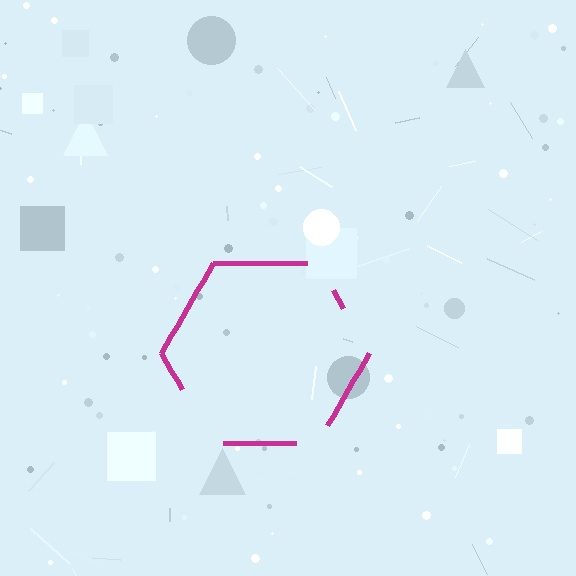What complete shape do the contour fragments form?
The contour fragments form a hexagon.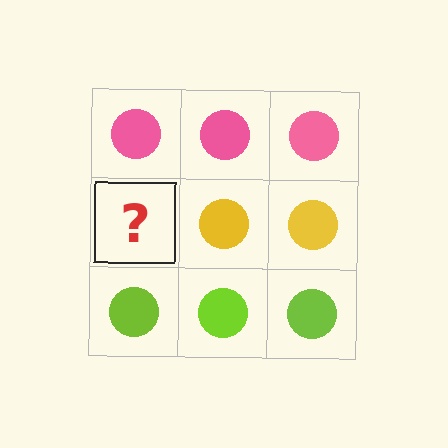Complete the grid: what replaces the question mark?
The question mark should be replaced with a yellow circle.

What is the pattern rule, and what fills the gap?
The rule is that each row has a consistent color. The gap should be filled with a yellow circle.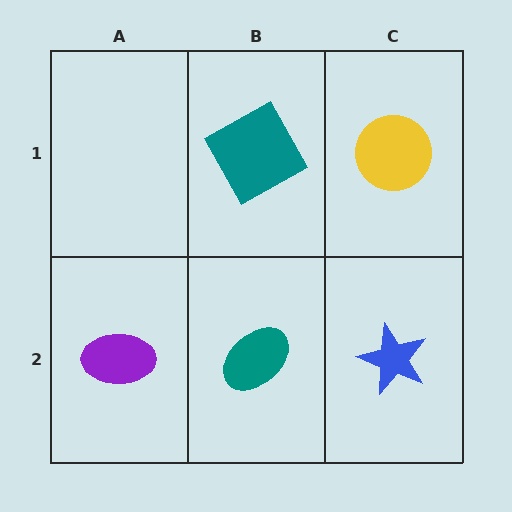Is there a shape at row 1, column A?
No, that cell is empty.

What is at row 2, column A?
A purple ellipse.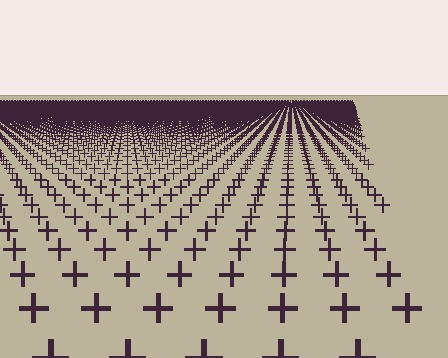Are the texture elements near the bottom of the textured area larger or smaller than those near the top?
Larger. Near the bottom, elements are closer to the viewer and appear at a bigger on-screen size.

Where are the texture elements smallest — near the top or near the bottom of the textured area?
Near the top.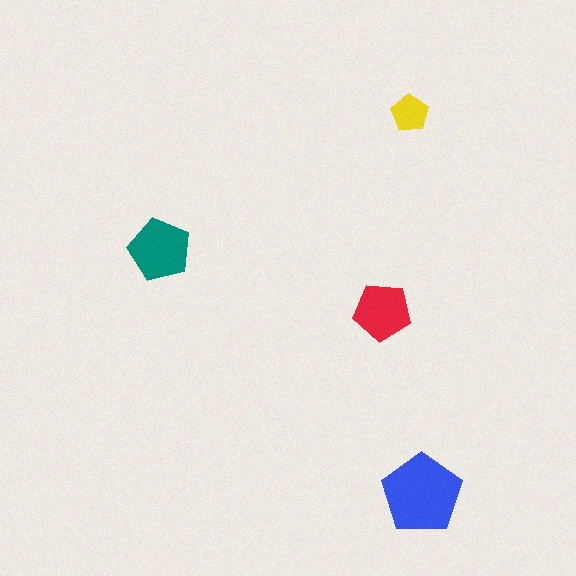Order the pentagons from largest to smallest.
the blue one, the teal one, the red one, the yellow one.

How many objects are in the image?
There are 4 objects in the image.